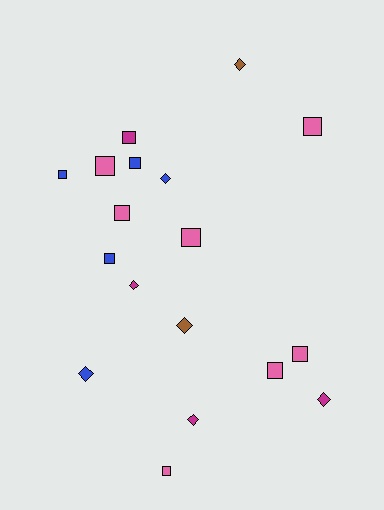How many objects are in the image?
There are 18 objects.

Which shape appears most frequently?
Square, with 11 objects.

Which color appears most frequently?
Pink, with 7 objects.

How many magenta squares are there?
There is 1 magenta square.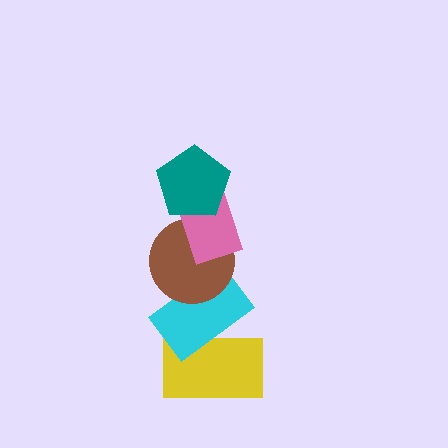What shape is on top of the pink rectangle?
The teal pentagon is on top of the pink rectangle.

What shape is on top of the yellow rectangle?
The cyan rectangle is on top of the yellow rectangle.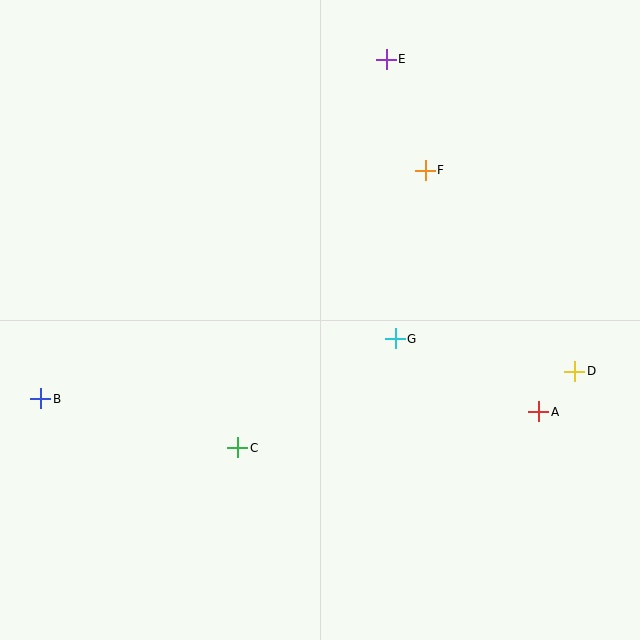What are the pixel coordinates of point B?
Point B is at (41, 399).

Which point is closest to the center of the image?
Point G at (395, 339) is closest to the center.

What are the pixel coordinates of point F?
Point F is at (425, 170).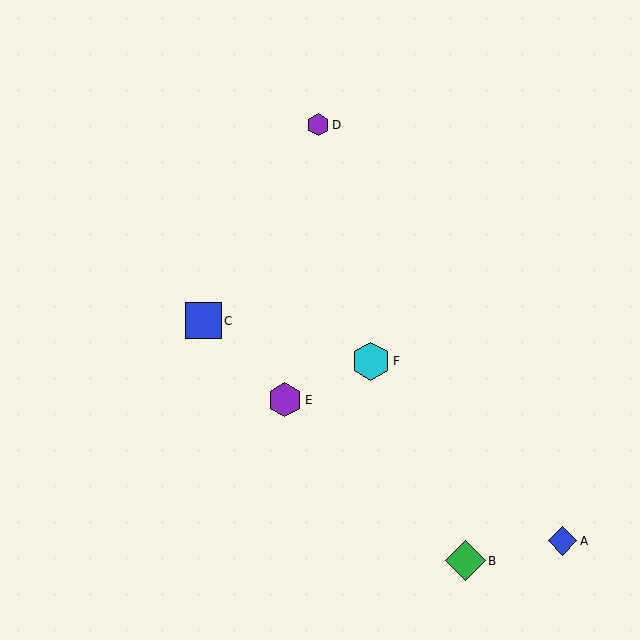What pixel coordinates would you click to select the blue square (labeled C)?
Click at (203, 321) to select the blue square C.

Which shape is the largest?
The green diamond (labeled B) is the largest.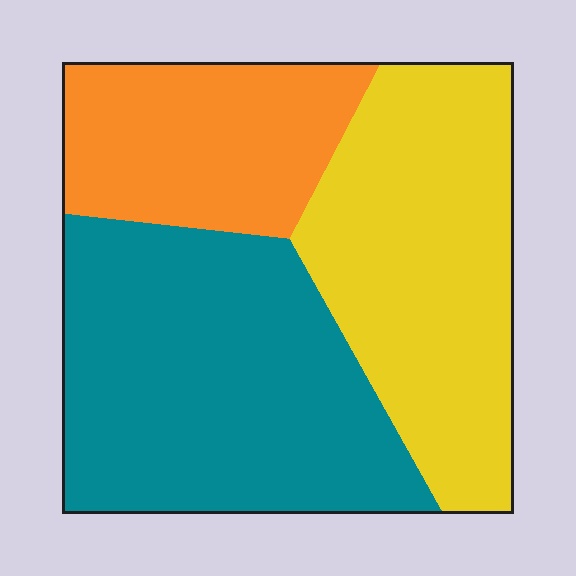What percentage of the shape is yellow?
Yellow takes up about one third (1/3) of the shape.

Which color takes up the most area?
Teal, at roughly 40%.